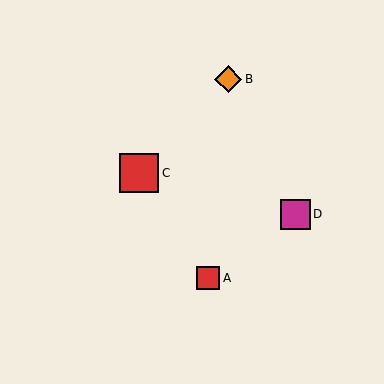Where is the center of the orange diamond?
The center of the orange diamond is at (228, 79).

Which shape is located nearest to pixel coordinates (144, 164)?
The red square (labeled C) at (139, 173) is nearest to that location.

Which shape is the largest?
The red square (labeled C) is the largest.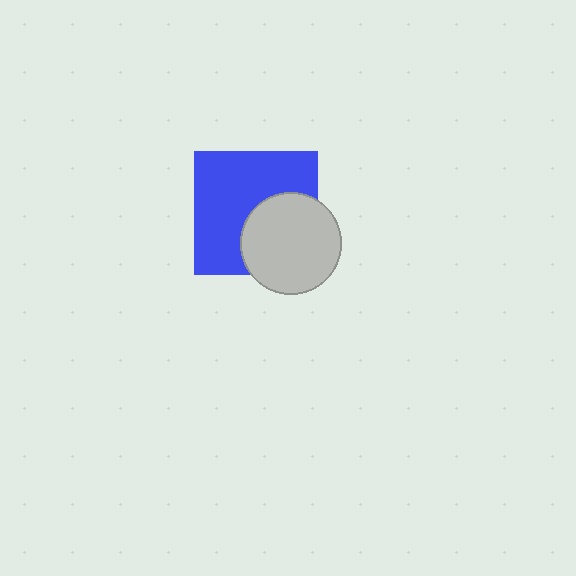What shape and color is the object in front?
The object in front is a light gray circle.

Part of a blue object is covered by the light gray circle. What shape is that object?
It is a square.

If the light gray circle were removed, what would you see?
You would see the complete blue square.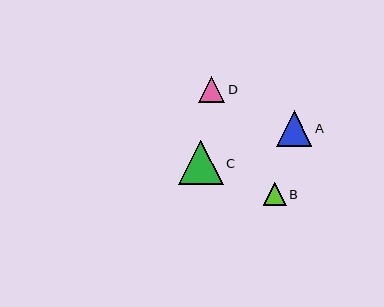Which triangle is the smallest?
Triangle B is the smallest with a size of approximately 23 pixels.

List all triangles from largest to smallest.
From largest to smallest: C, A, D, B.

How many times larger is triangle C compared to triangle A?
Triangle C is approximately 1.3 times the size of triangle A.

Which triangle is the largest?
Triangle C is the largest with a size of approximately 45 pixels.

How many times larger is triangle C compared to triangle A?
Triangle C is approximately 1.3 times the size of triangle A.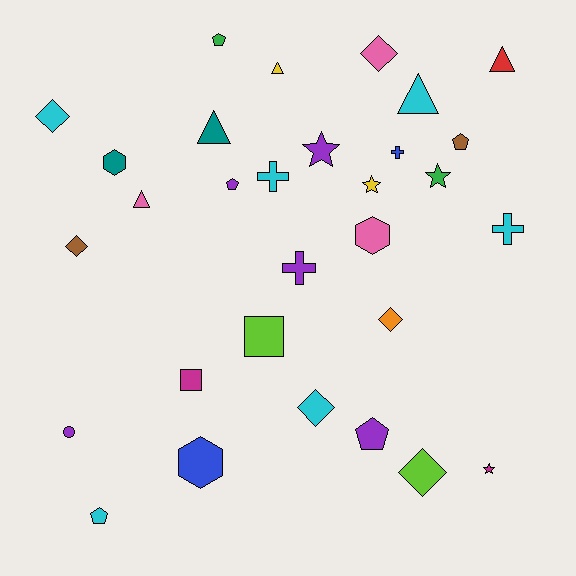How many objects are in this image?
There are 30 objects.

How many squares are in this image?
There are 2 squares.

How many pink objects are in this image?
There are 3 pink objects.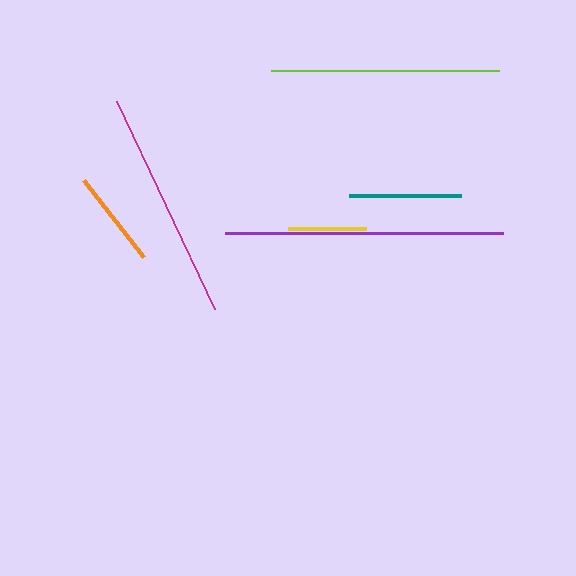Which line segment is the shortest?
The yellow line is the shortest at approximately 78 pixels.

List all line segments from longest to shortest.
From longest to shortest: purple, magenta, lime, teal, orange, yellow.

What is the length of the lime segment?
The lime segment is approximately 228 pixels long.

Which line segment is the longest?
The purple line is the longest at approximately 278 pixels.